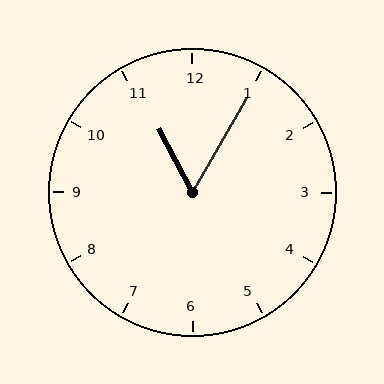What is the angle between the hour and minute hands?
Approximately 58 degrees.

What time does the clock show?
11:05.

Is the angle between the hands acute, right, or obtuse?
It is acute.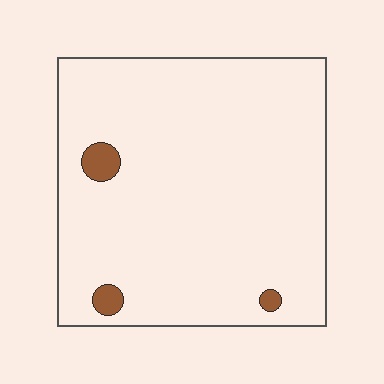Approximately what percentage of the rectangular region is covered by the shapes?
Approximately 5%.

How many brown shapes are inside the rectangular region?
3.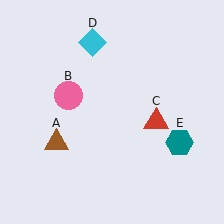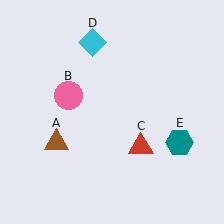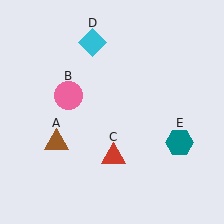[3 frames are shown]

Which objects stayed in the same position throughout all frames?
Brown triangle (object A) and pink circle (object B) and cyan diamond (object D) and teal hexagon (object E) remained stationary.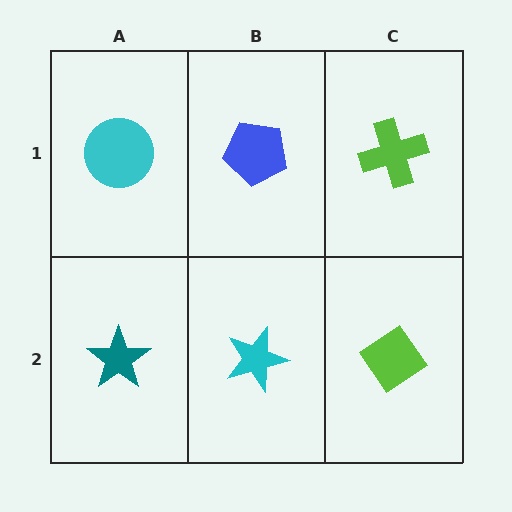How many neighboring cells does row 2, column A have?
2.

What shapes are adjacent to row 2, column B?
A blue pentagon (row 1, column B), a teal star (row 2, column A), a lime diamond (row 2, column C).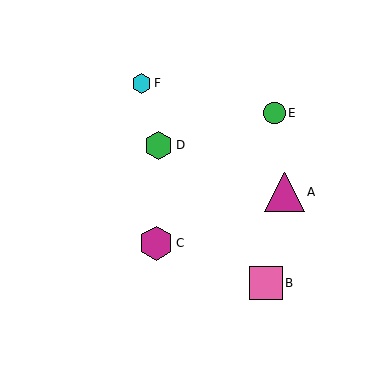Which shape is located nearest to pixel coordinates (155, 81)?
The cyan hexagon (labeled F) at (142, 84) is nearest to that location.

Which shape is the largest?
The magenta triangle (labeled A) is the largest.